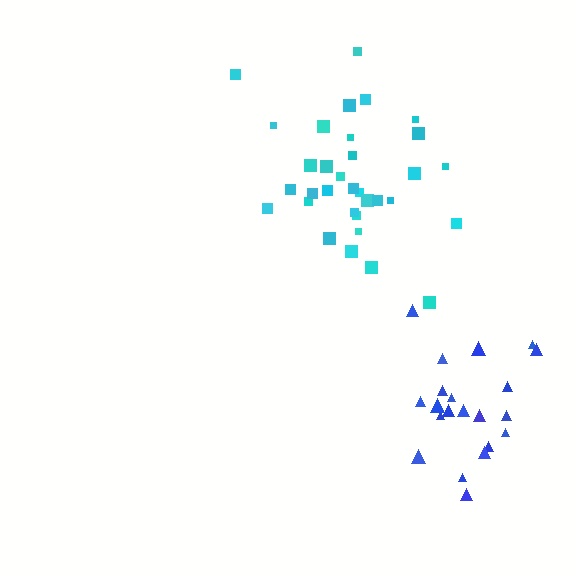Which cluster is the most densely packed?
Blue.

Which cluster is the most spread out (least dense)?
Cyan.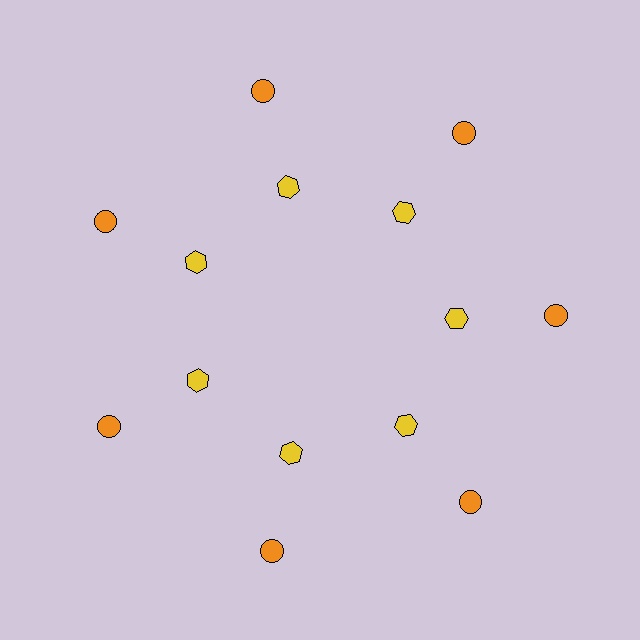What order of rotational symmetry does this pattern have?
This pattern has 7-fold rotational symmetry.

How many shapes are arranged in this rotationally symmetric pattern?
There are 14 shapes, arranged in 7 groups of 2.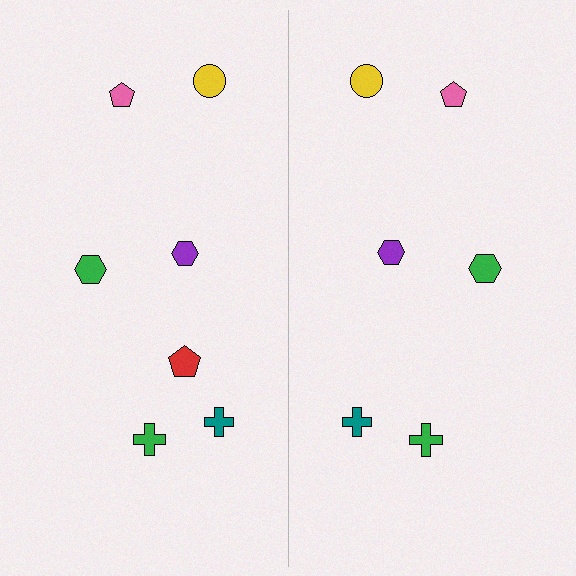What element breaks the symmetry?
A red pentagon is missing from the right side.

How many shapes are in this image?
There are 13 shapes in this image.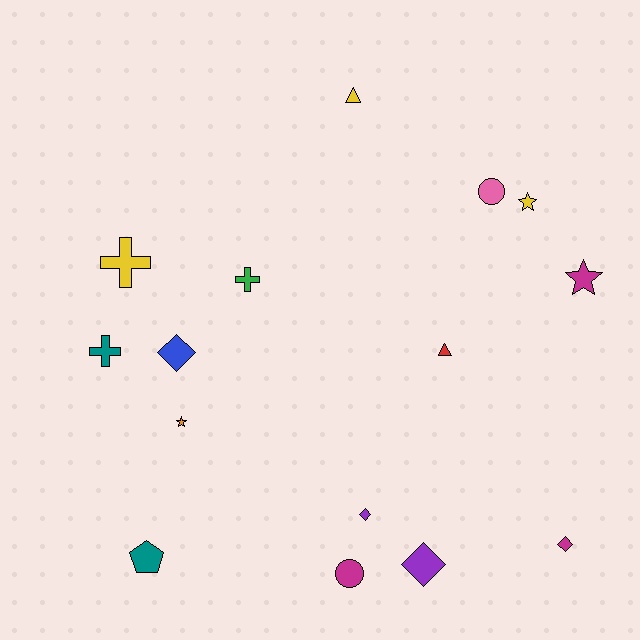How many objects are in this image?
There are 15 objects.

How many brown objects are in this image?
There are no brown objects.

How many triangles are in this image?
There are 2 triangles.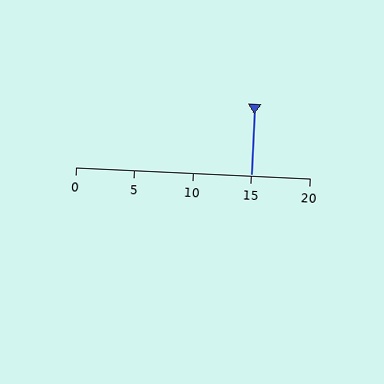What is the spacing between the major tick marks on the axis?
The major ticks are spaced 5 apart.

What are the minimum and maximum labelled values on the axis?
The axis runs from 0 to 20.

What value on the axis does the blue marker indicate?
The marker indicates approximately 15.